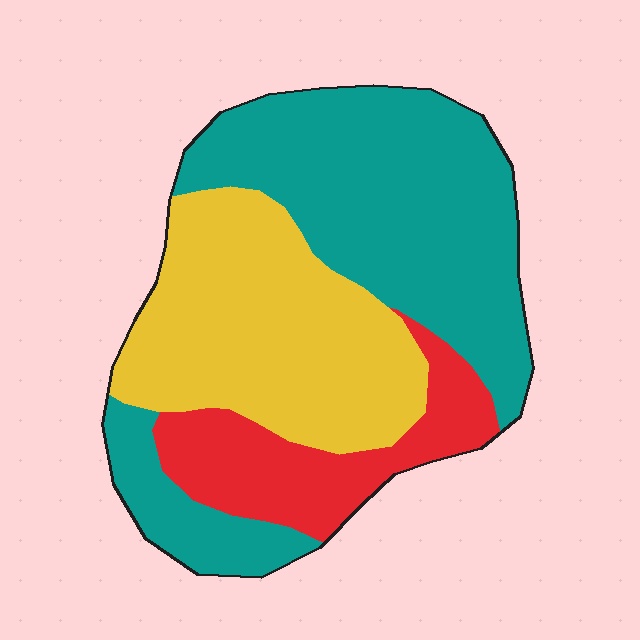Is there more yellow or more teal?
Teal.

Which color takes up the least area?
Red, at roughly 15%.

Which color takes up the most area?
Teal, at roughly 50%.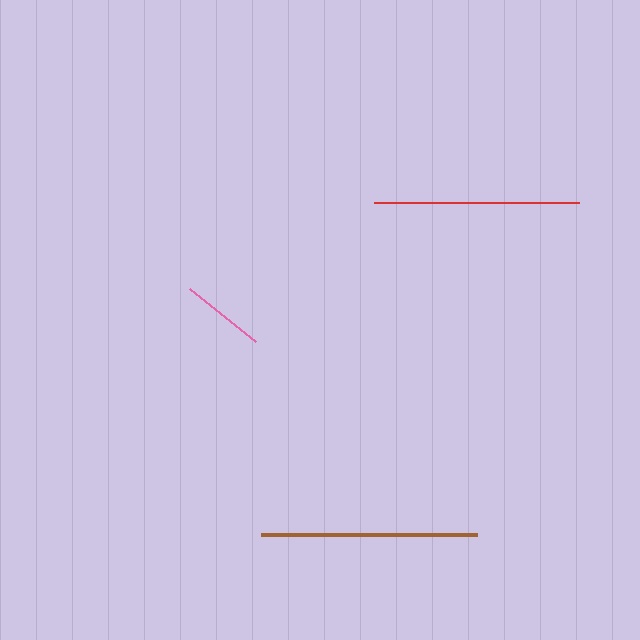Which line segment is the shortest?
The pink line is the shortest at approximately 84 pixels.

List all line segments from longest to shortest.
From longest to shortest: brown, red, pink.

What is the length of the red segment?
The red segment is approximately 205 pixels long.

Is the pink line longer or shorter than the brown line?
The brown line is longer than the pink line.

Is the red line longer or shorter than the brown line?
The brown line is longer than the red line.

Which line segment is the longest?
The brown line is the longest at approximately 216 pixels.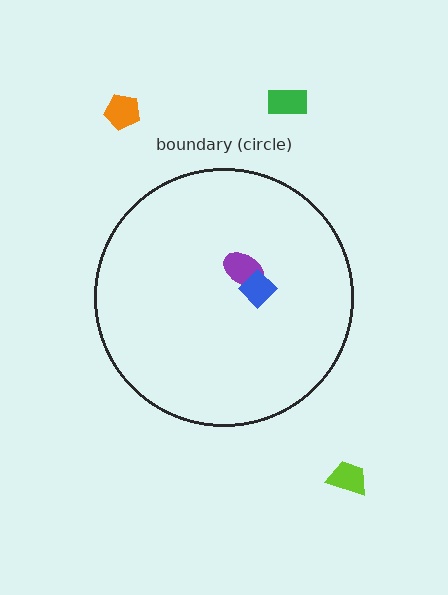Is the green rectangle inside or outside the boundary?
Outside.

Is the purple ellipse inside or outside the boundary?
Inside.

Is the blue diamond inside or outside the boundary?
Inside.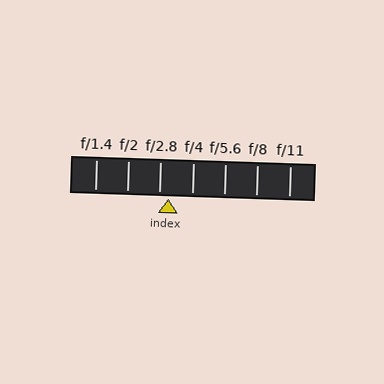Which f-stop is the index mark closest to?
The index mark is closest to f/2.8.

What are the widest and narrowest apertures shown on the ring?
The widest aperture shown is f/1.4 and the narrowest is f/11.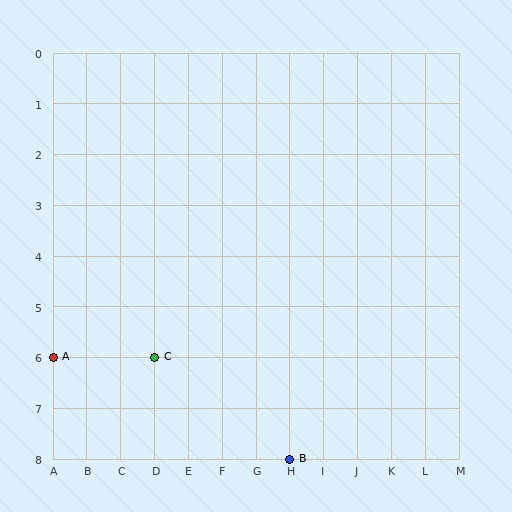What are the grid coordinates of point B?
Point B is at grid coordinates (H, 8).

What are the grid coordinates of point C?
Point C is at grid coordinates (D, 6).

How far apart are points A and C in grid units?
Points A and C are 3 columns apart.